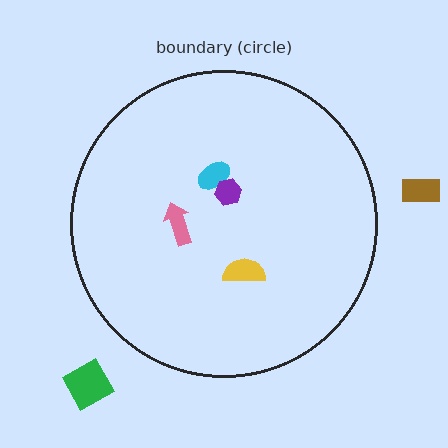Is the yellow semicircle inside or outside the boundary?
Inside.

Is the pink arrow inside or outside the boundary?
Inside.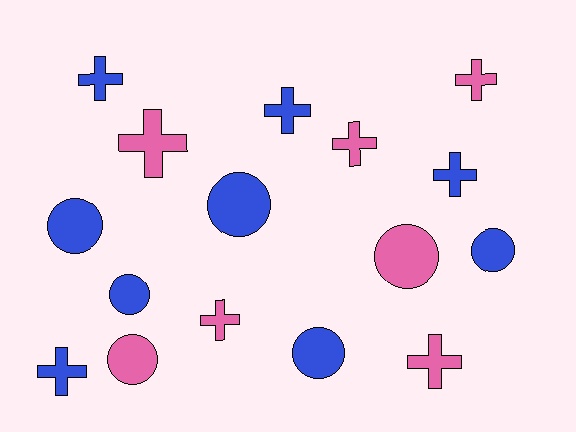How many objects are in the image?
There are 16 objects.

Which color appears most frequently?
Blue, with 9 objects.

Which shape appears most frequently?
Cross, with 9 objects.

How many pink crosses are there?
There are 5 pink crosses.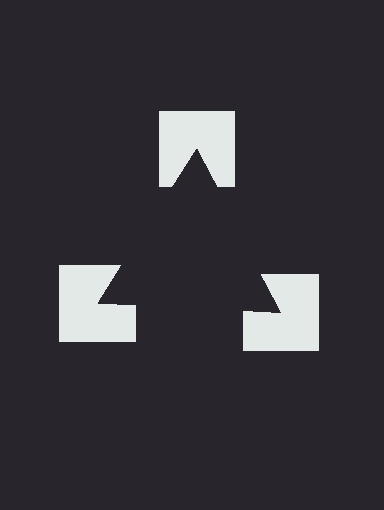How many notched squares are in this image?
There are 3 — one at each vertex of the illusory triangle.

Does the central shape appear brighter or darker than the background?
It typically appears slightly darker than the background, even though no actual brightness change is drawn.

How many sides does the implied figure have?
3 sides.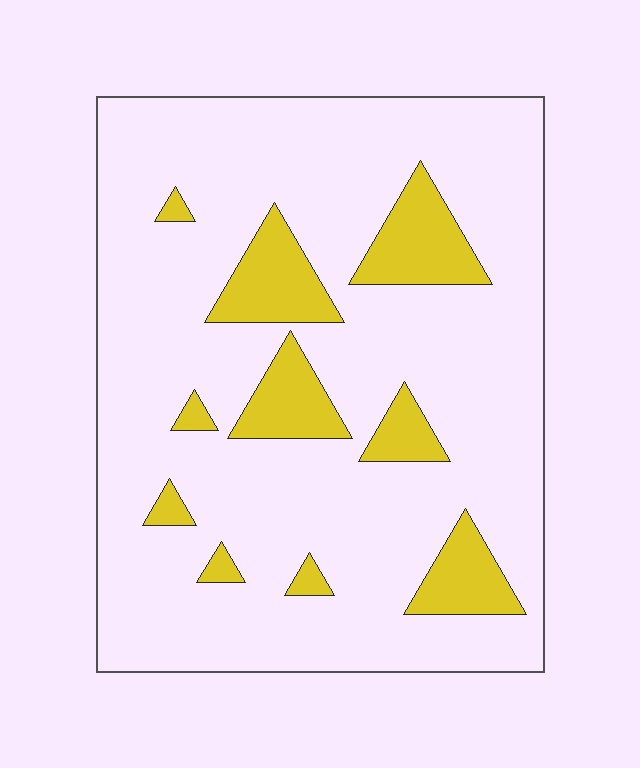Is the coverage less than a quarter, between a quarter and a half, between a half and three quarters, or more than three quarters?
Less than a quarter.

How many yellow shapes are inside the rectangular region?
10.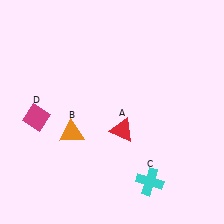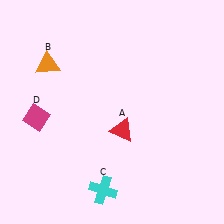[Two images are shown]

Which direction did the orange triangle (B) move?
The orange triangle (B) moved up.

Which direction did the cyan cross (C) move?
The cyan cross (C) moved left.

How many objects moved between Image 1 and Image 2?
2 objects moved between the two images.